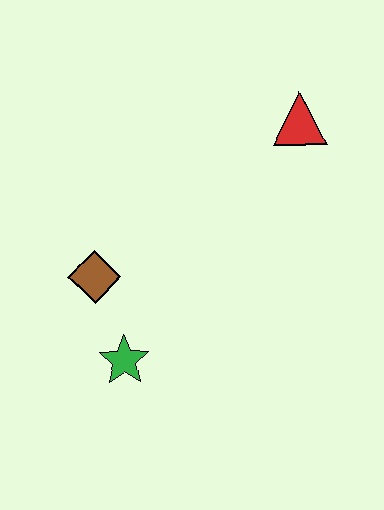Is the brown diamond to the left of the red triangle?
Yes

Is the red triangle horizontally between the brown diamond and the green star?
No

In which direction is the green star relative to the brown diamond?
The green star is below the brown diamond.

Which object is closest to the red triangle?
The brown diamond is closest to the red triangle.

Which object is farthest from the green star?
The red triangle is farthest from the green star.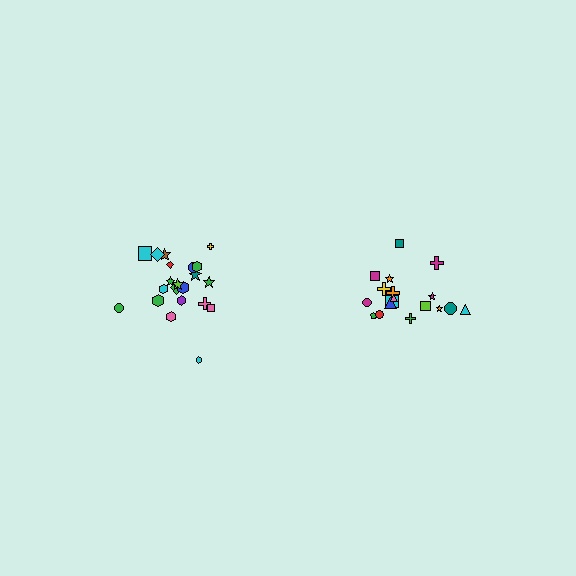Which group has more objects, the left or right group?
The left group.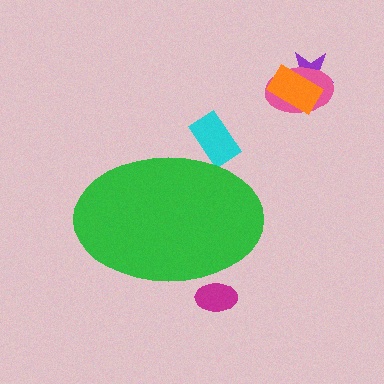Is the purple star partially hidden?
No, the purple star is fully visible.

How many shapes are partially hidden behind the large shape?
2 shapes are partially hidden.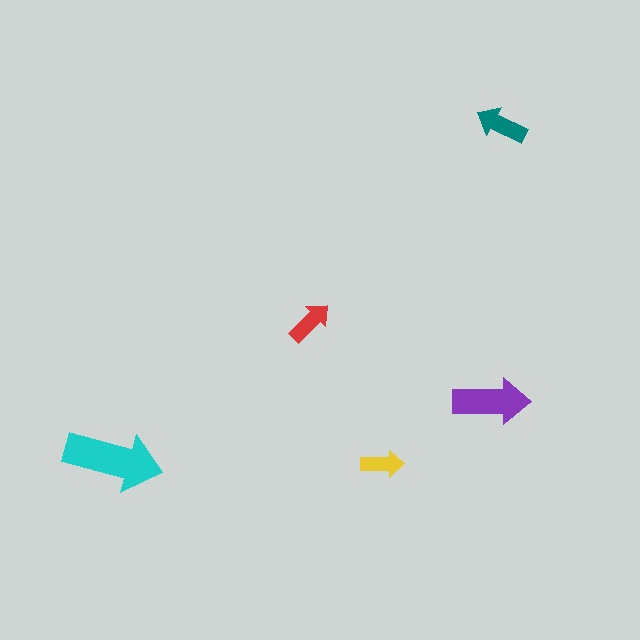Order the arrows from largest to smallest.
the cyan one, the purple one, the teal one, the red one, the yellow one.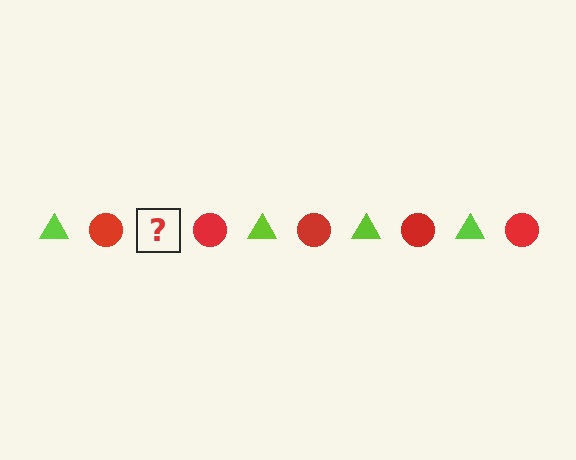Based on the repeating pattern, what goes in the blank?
The blank should be a lime triangle.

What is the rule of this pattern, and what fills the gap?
The rule is that the pattern alternates between lime triangle and red circle. The gap should be filled with a lime triangle.